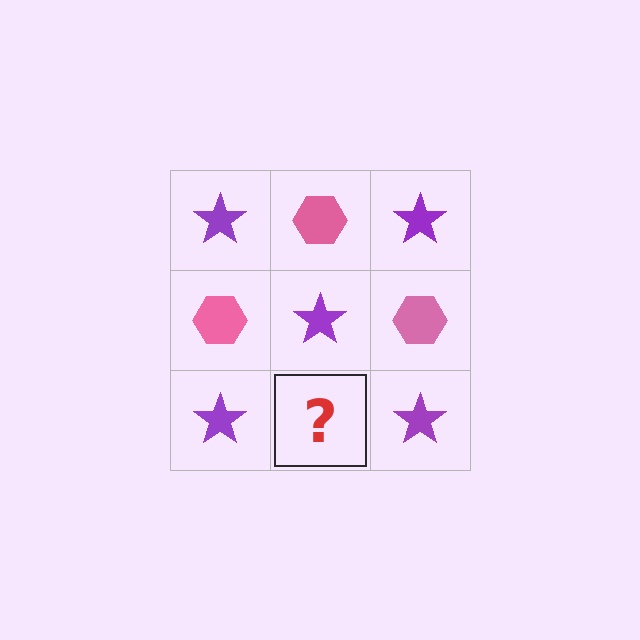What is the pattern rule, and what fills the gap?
The rule is that it alternates purple star and pink hexagon in a checkerboard pattern. The gap should be filled with a pink hexagon.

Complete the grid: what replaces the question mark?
The question mark should be replaced with a pink hexagon.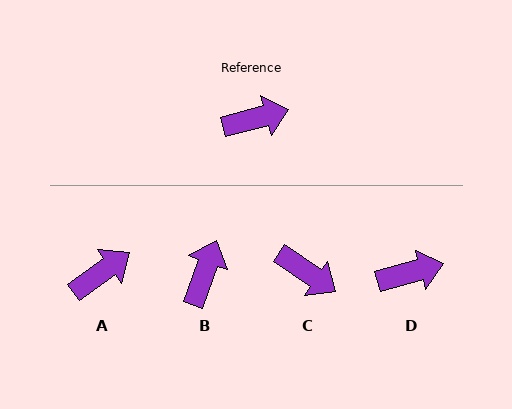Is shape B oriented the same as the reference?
No, it is off by about 55 degrees.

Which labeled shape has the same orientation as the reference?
D.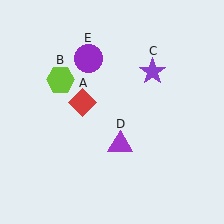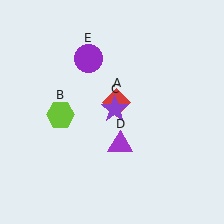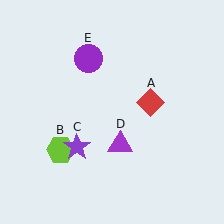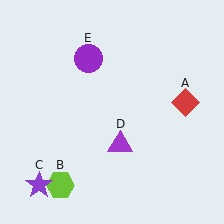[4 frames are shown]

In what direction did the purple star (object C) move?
The purple star (object C) moved down and to the left.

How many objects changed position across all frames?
3 objects changed position: red diamond (object A), lime hexagon (object B), purple star (object C).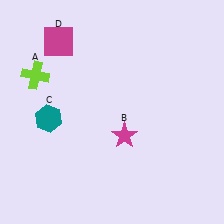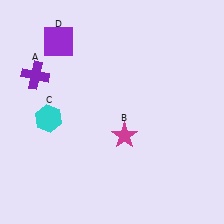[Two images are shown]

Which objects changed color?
A changed from lime to purple. C changed from teal to cyan. D changed from magenta to purple.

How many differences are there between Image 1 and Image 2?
There are 3 differences between the two images.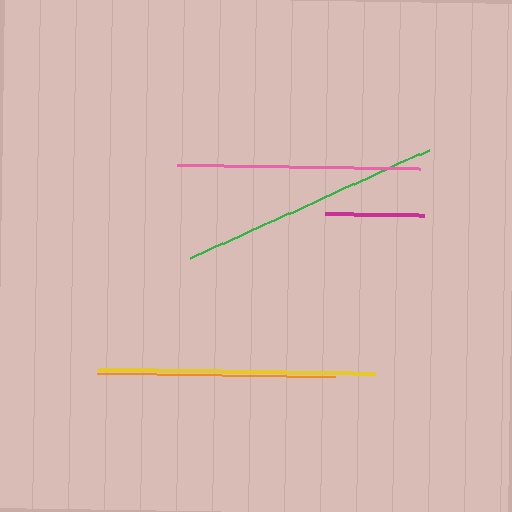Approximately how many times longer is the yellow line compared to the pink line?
The yellow line is approximately 1.1 times the length of the pink line.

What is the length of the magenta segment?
The magenta segment is approximately 99 pixels long.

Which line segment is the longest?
The yellow line is the longest at approximately 277 pixels.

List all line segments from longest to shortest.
From longest to shortest: yellow, green, pink, orange, magenta.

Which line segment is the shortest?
The magenta line is the shortest at approximately 99 pixels.